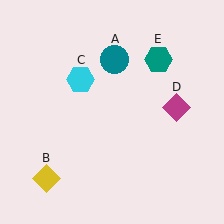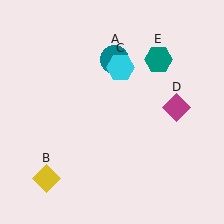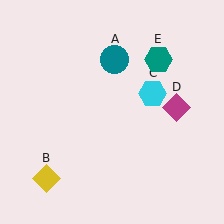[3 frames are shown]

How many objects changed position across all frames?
1 object changed position: cyan hexagon (object C).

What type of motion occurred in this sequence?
The cyan hexagon (object C) rotated clockwise around the center of the scene.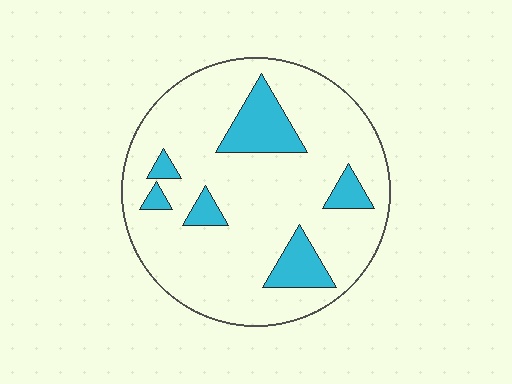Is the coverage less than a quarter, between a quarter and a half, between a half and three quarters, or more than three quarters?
Less than a quarter.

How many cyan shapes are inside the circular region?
6.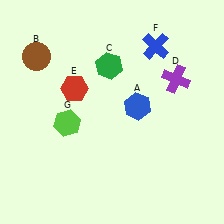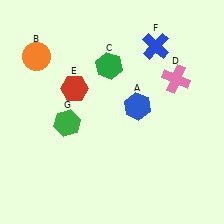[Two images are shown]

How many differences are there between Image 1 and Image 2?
There are 3 differences between the two images.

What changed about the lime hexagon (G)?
In Image 1, G is lime. In Image 2, it changed to green.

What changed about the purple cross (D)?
In Image 1, D is purple. In Image 2, it changed to pink.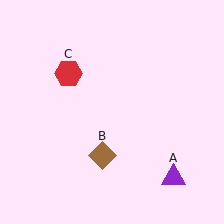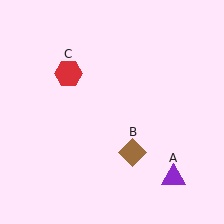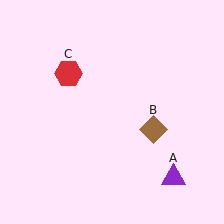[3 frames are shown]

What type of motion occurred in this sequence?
The brown diamond (object B) rotated counterclockwise around the center of the scene.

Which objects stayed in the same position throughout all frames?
Purple triangle (object A) and red hexagon (object C) remained stationary.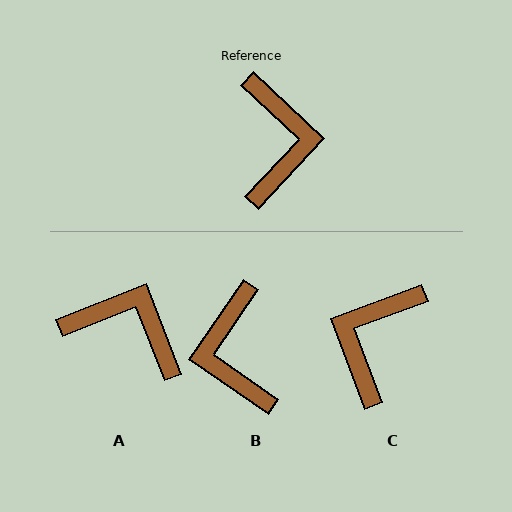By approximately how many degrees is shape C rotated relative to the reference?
Approximately 153 degrees counter-clockwise.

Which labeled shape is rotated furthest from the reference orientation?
B, about 172 degrees away.